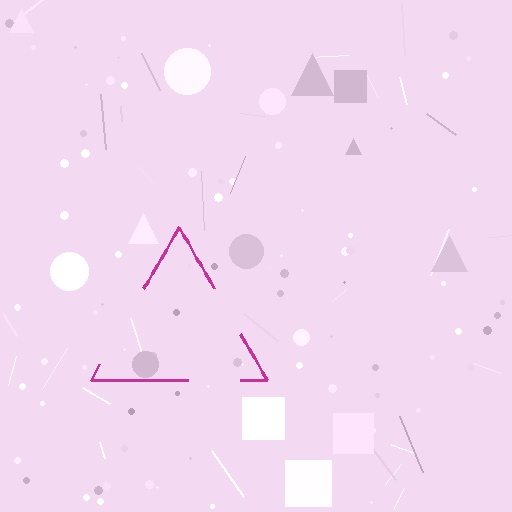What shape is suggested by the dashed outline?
The dashed outline suggests a triangle.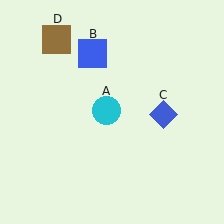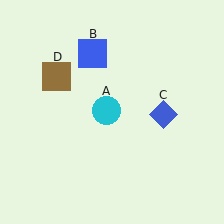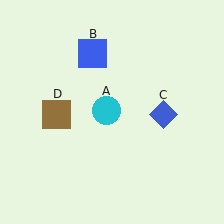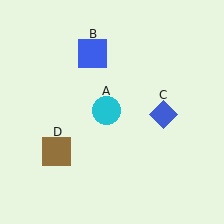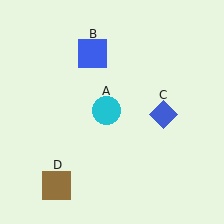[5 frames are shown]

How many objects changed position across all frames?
1 object changed position: brown square (object D).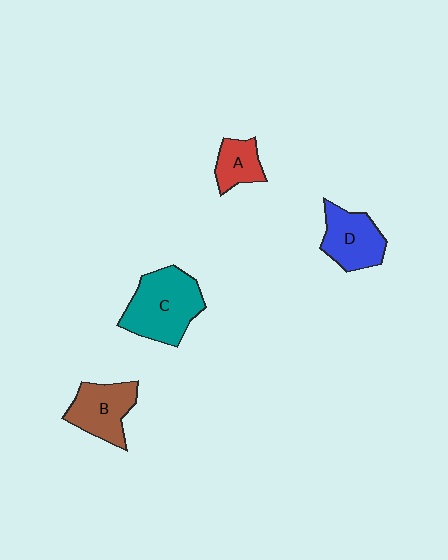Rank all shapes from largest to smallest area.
From largest to smallest: C (teal), B (brown), D (blue), A (red).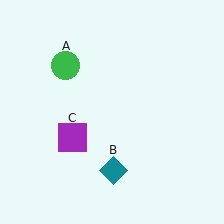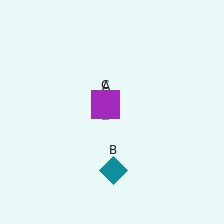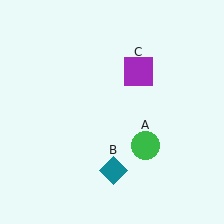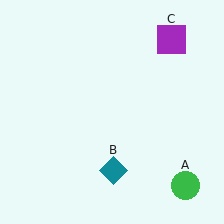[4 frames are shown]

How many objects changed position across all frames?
2 objects changed position: green circle (object A), purple square (object C).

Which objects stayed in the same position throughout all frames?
Teal diamond (object B) remained stationary.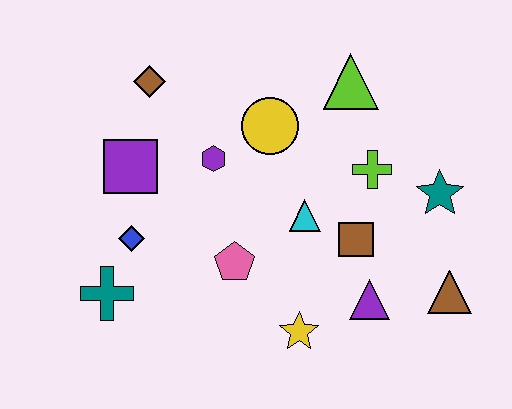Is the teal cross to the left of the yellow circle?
Yes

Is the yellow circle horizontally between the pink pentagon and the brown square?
Yes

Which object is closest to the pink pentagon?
The cyan triangle is closest to the pink pentagon.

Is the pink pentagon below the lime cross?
Yes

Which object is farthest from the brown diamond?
The brown triangle is farthest from the brown diamond.